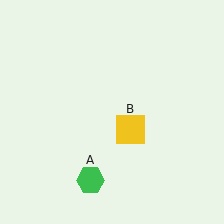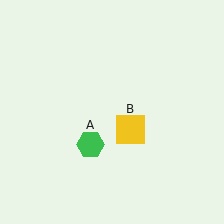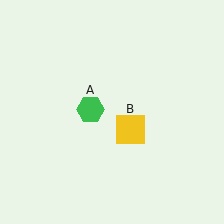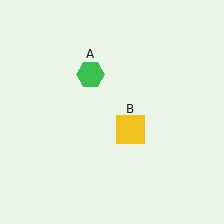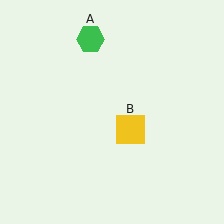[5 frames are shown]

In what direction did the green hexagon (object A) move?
The green hexagon (object A) moved up.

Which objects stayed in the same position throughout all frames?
Yellow square (object B) remained stationary.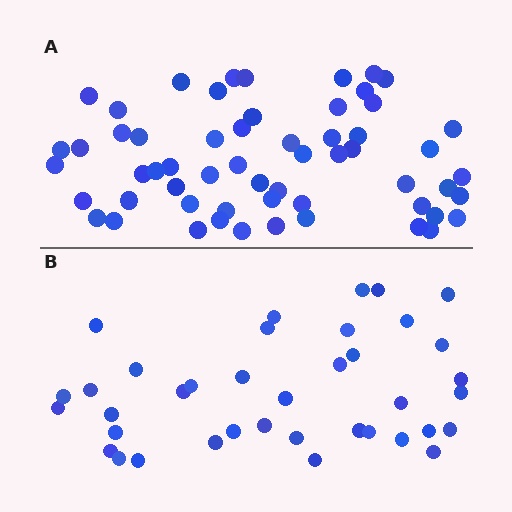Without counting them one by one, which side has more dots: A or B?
Region A (the top region) has more dots.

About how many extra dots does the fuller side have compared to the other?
Region A has approximately 20 more dots than region B.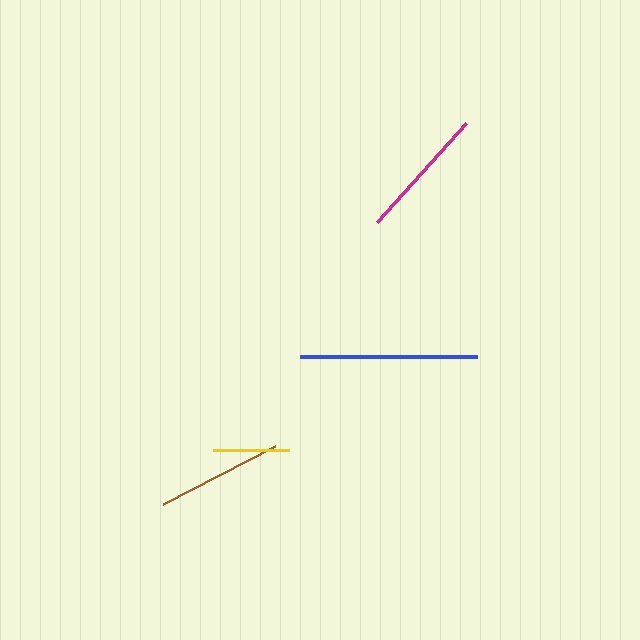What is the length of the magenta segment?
The magenta segment is approximately 133 pixels long.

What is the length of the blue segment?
The blue segment is approximately 177 pixels long.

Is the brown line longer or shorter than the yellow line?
The brown line is longer than the yellow line.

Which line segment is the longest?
The blue line is the longest at approximately 177 pixels.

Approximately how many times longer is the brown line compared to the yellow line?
The brown line is approximately 1.7 times the length of the yellow line.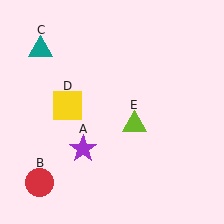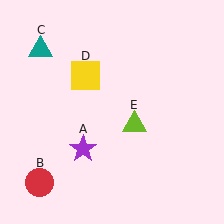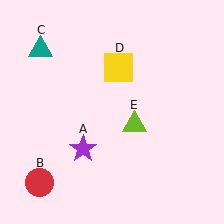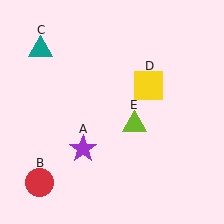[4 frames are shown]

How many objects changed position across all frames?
1 object changed position: yellow square (object D).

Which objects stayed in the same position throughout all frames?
Purple star (object A) and red circle (object B) and teal triangle (object C) and lime triangle (object E) remained stationary.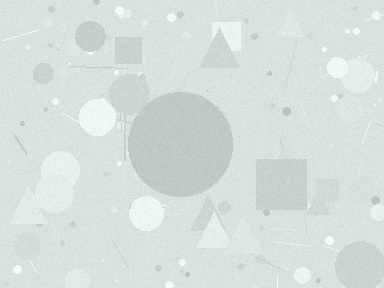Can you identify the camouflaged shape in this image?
The camouflaged shape is a circle.